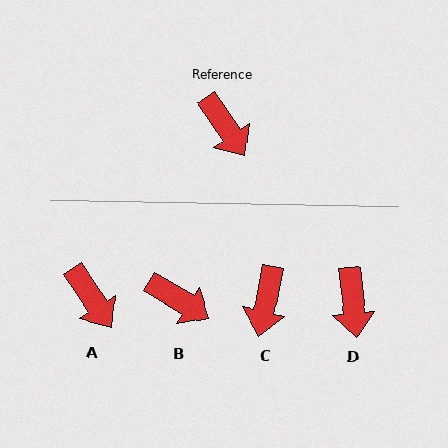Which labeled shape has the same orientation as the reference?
A.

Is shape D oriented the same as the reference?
No, it is off by about 28 degrees.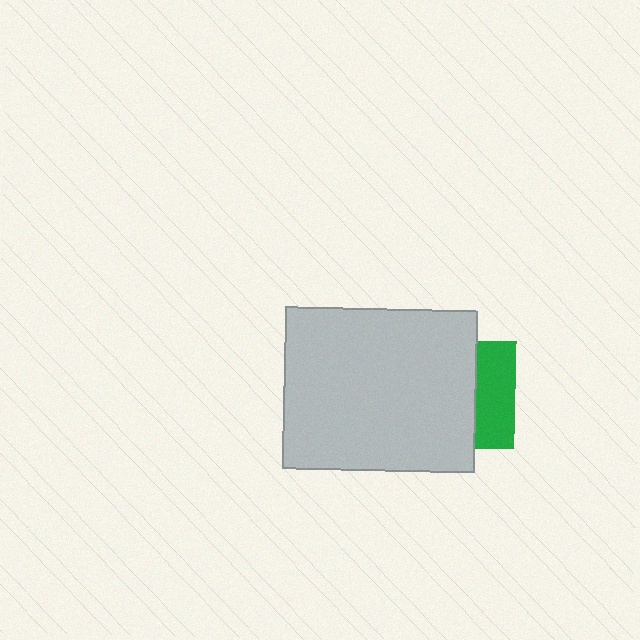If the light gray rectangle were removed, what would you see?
You would see the complete green square.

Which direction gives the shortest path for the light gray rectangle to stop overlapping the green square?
Moving left gives the shortest separation.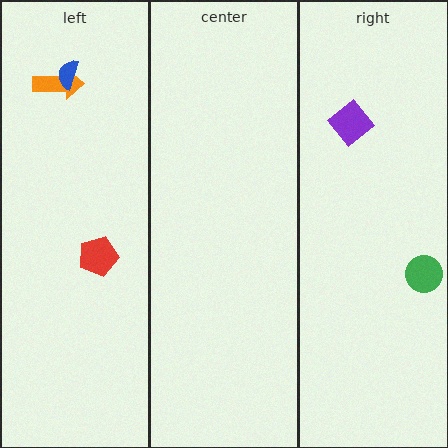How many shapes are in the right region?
2.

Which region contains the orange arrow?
The left region.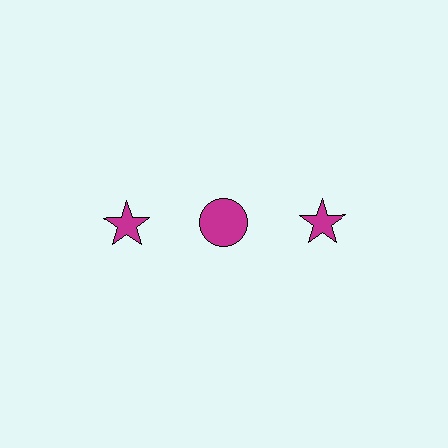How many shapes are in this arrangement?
There are 3 shapes arranged in a grid pattern.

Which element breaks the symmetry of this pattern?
The magenta circle in the top row, second from left column breaks the symmetry. All other shapes are magenta stars.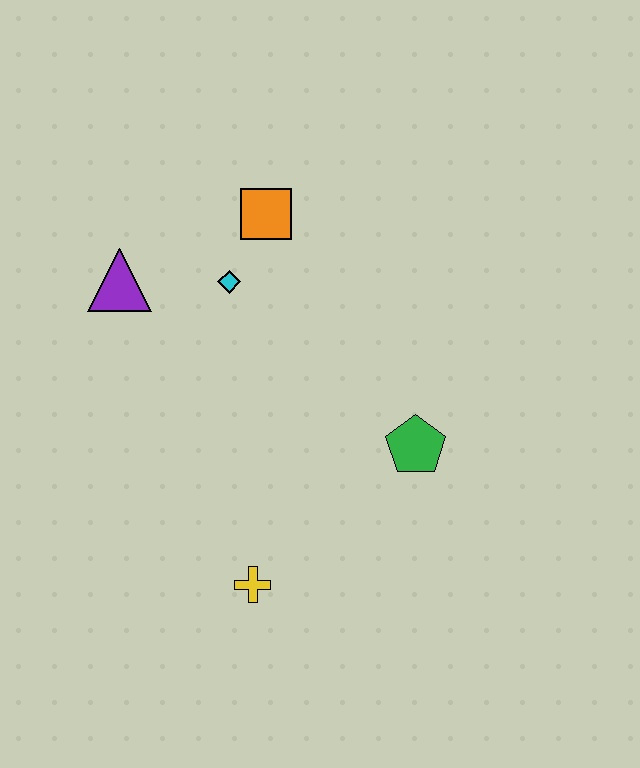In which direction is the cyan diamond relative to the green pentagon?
The cyan diamond is to the left of the green pentagon.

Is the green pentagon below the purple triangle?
Yes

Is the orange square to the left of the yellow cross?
No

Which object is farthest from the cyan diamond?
The yellow cross is farthest from the cyan diamond.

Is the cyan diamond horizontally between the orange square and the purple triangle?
Yes